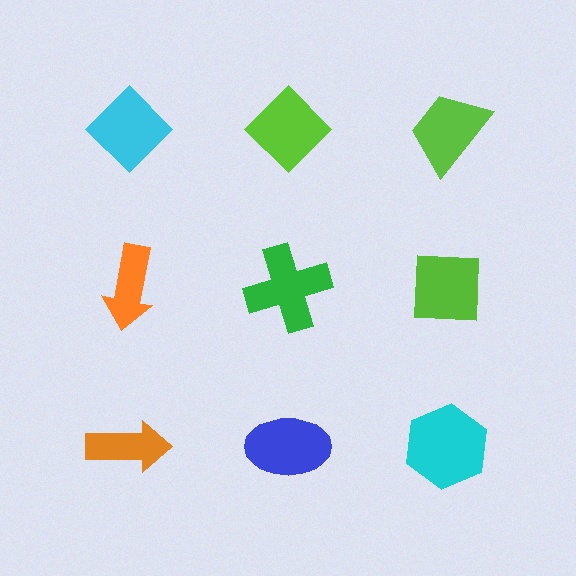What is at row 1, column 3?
A lime trapezoid.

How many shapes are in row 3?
3 shapes.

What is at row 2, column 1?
An orange arrow.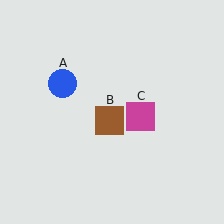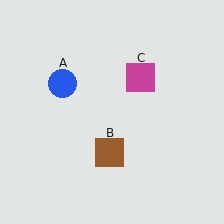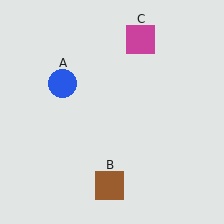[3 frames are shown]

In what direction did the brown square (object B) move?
The brown square (object B) moved down.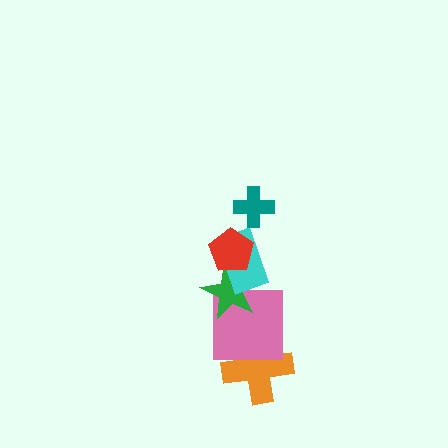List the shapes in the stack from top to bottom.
From top to bottom: the teal cross, the red pentagon, the cyan rectangle, the green star, the pink square, the orange cross.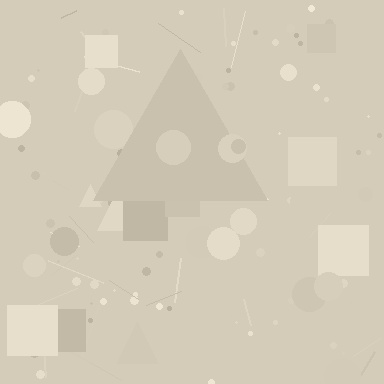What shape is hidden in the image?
A triangle is hidden in the image.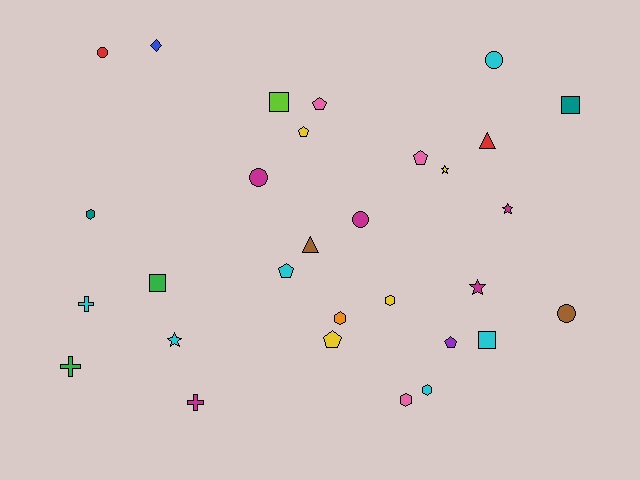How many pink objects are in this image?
There are 3 pink objects.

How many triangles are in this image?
There are 2 triangles.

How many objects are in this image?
There are 30 objects.